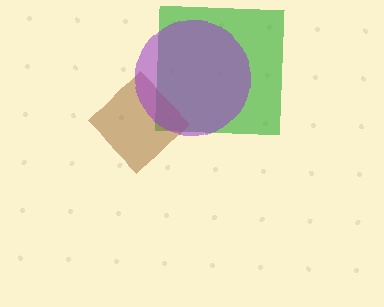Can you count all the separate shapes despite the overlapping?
Yes, there are 3 separate shapes.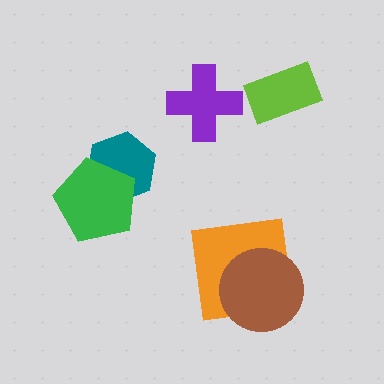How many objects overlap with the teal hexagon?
1 object overlaps with the teal hexagon.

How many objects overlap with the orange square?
1 object overlaps with the orange square.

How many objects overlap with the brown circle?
1 object overlaps with the brown circle.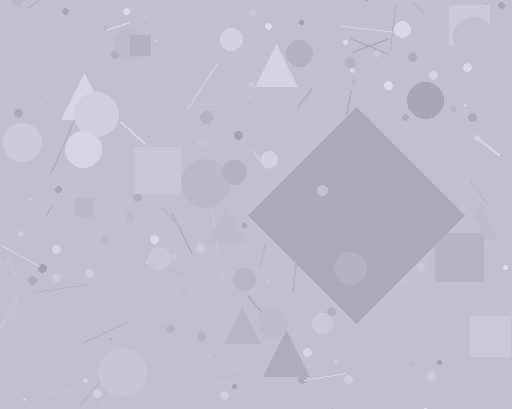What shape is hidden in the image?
A diamond is hidden in the image.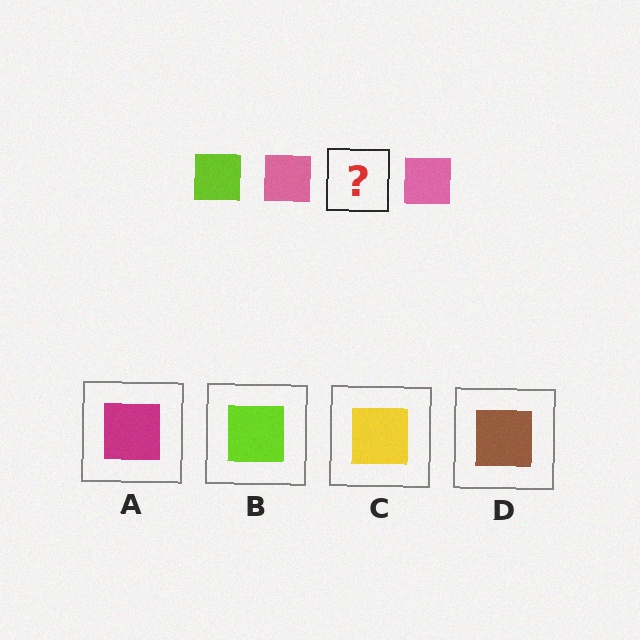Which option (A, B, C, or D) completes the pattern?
B.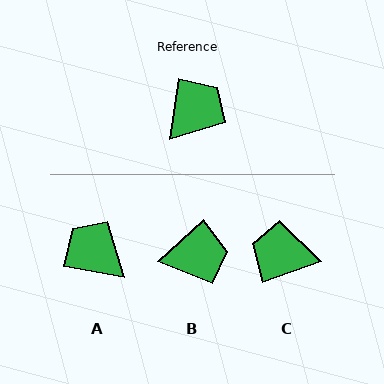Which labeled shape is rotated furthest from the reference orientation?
C, about 118 degrees away.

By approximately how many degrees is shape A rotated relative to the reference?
Approximately 89 degrees counter-clockwise.